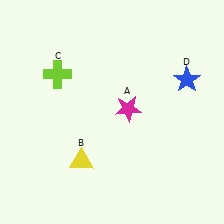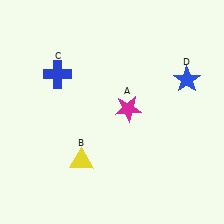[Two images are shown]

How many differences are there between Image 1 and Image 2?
There is 1 difference between the two images.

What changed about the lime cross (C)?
In Image 1, C is lime. In Image 2, it changed to blue.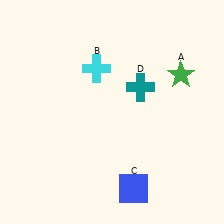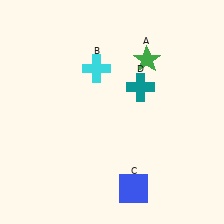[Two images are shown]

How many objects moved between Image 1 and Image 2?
1 object moved between the two images.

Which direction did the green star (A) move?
The green star (A) moved left.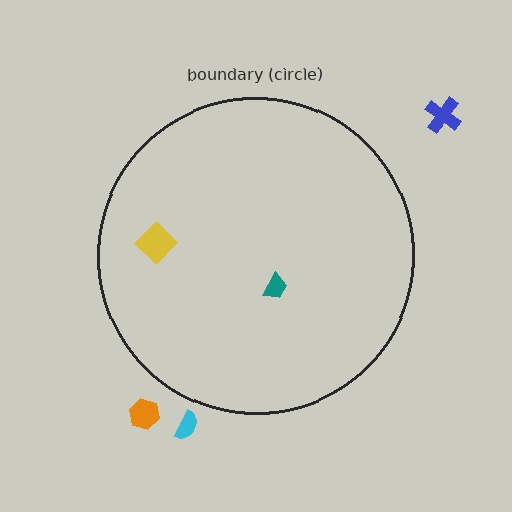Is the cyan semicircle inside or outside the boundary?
Outside.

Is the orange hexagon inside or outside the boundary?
Outside.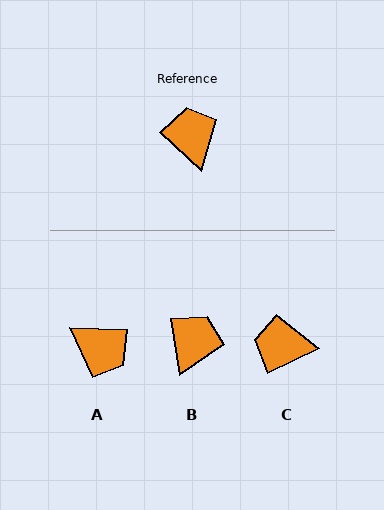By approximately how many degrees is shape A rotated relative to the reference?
Approximately 139 degrees clockwise.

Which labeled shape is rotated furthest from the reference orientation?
A, about 139 degrees away.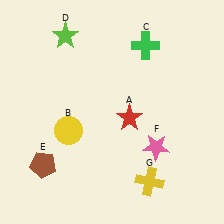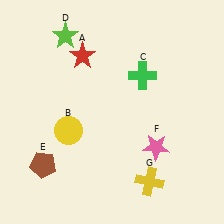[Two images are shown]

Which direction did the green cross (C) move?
The green cross (C) moved down.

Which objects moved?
The objects that moved are: the red star (A), the green cross (C).